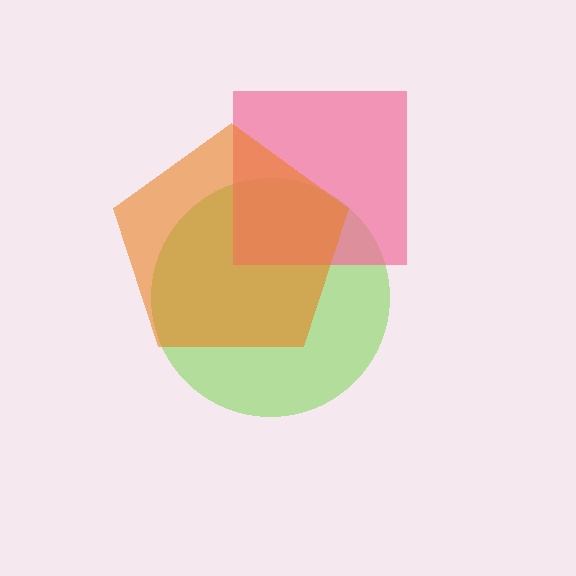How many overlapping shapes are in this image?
There are 3 overlapping shapes in the image.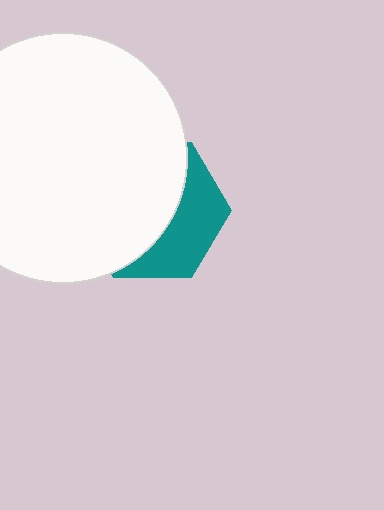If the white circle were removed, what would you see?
You would see the complete teal hexagon.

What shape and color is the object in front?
The object in front is a white circle.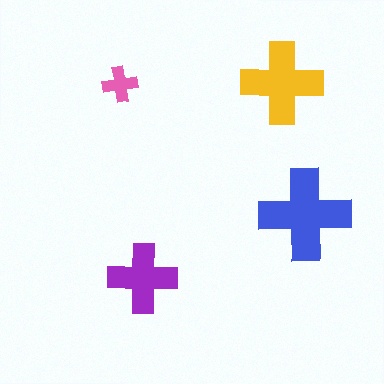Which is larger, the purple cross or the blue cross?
The blue one.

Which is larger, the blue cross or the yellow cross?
The blue one.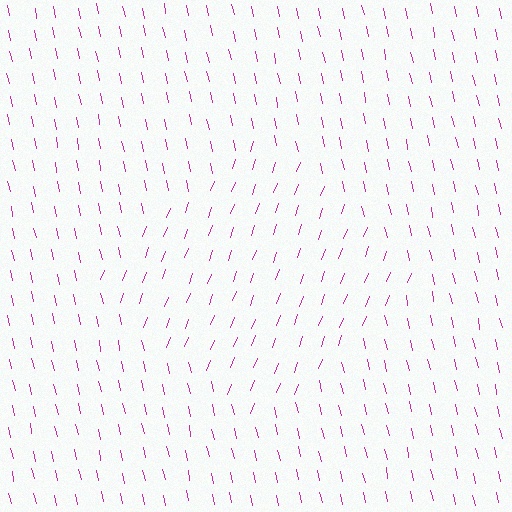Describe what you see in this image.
The image is filled with small magenta line segments. A diamond region in the image has lines oriented differently from the surrounding lines, creating a visible texture boundary.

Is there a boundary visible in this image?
Yes, there is a texture boundary formed by a change in line orientation.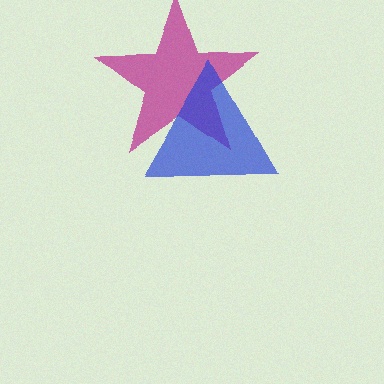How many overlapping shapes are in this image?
There are 2 overlapping shapes in the image.